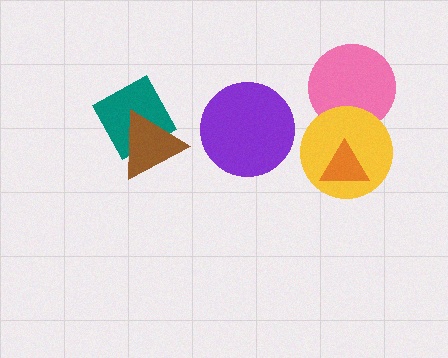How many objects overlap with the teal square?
1 object overlaps with the teal square.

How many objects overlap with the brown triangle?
1 object overlaps with the brown triangle.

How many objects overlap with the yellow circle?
2 objects overlap with the yellow circle.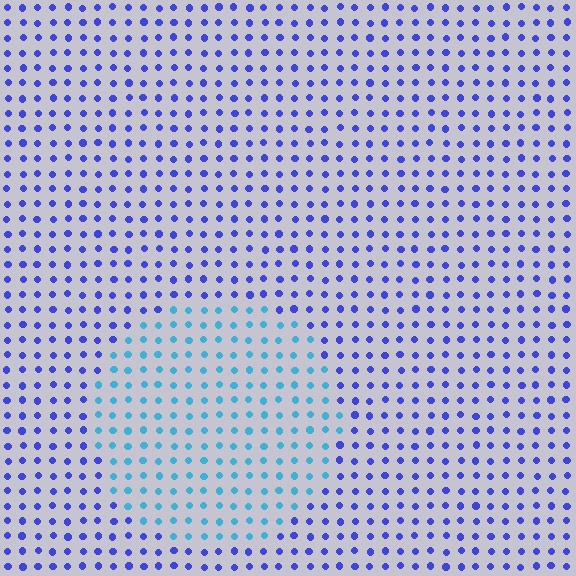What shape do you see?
I see a circle.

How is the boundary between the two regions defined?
The boundary is defined purely by a slight shift in hue (about 43 degrees). Spacing, size, and orientation are identical on both sides.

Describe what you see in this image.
The image is filled with small blue elements in a uniform arrangement. A circle-shaped region is visible where the elements are tinted to a slightly different hue, forming a subtle color boundary.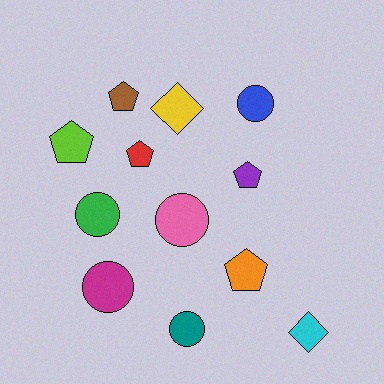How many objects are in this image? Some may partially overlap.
There are 12 objects.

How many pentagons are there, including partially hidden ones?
There are 5 pentagons.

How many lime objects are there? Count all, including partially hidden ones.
There is 1 lime object.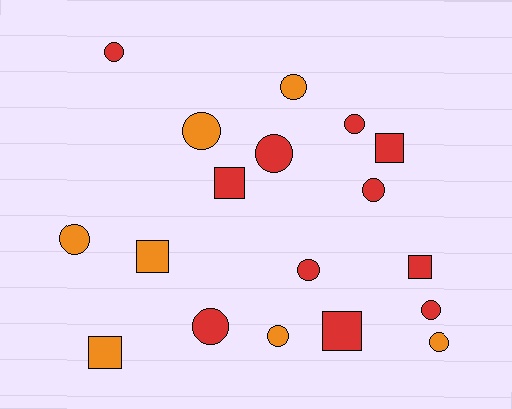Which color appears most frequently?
Red, with 11 objects.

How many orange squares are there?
There are 2 orange squares.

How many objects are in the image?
There are 18 objects.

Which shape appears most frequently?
Circle, with 12 objects.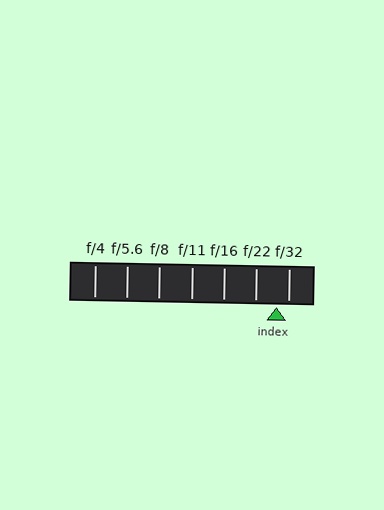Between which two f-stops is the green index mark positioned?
The index mark is between f/22 and f/32.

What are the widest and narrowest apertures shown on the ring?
The widest aperture shown is f/4 and the narrowest is f/32.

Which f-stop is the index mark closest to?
The index mark is closest to f/32.